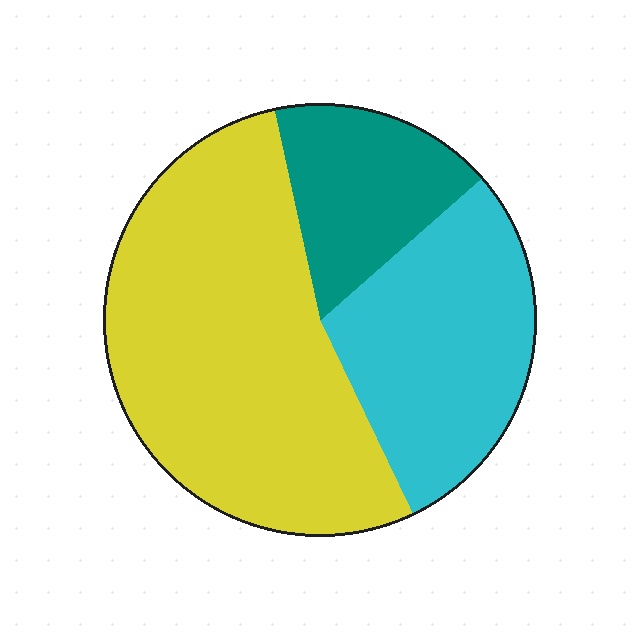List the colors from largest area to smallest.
From largest to smallest: yellow, cyan, teal.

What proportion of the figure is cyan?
Cyan covers around 30% of the figure.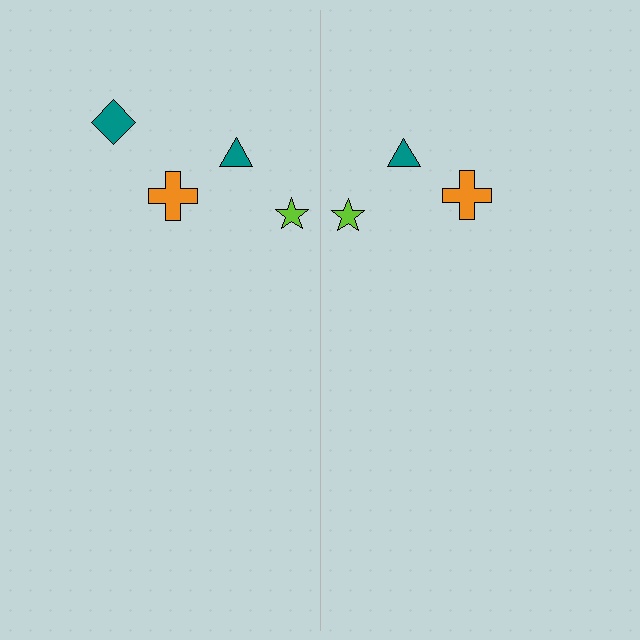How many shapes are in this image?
There are 7 shapes in this image.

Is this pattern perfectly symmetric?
No, the pattern is not perfectly symmetric. A teal diamond is missing from the right side.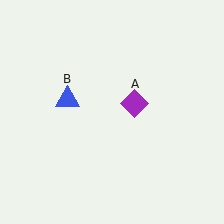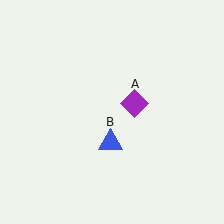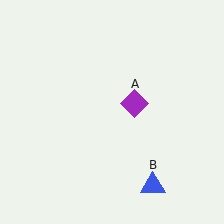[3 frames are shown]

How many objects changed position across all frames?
1 object changed position: blue triangle (object B).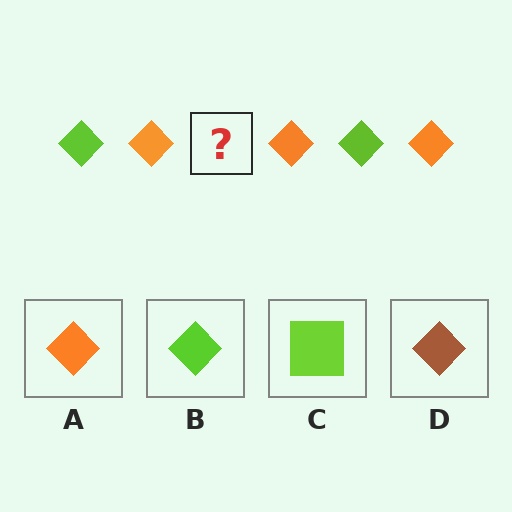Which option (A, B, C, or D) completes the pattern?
B.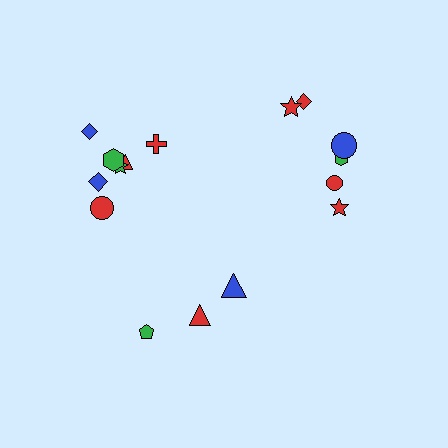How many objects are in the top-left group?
There are 8 objects.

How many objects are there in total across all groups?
There are 17 objects.